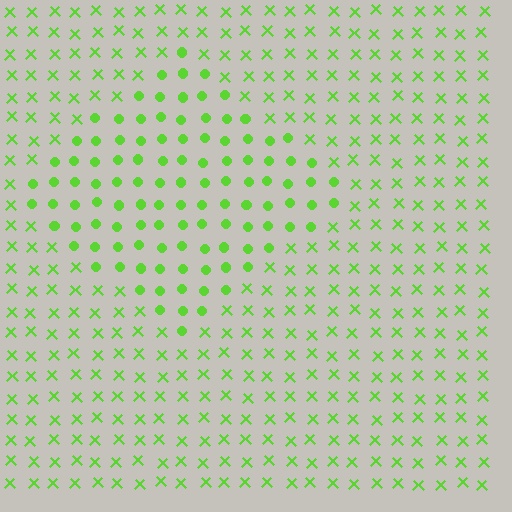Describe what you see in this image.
The image is filled with small lime elements arranged in a uniform grid. A diamond-shaped region contains circles, while the surrounding area contains X marks. The boundary is defined purely by the change in element shape.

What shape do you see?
I see a diamond.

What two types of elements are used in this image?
The image uses circles inside the diamond region and X marks outside it.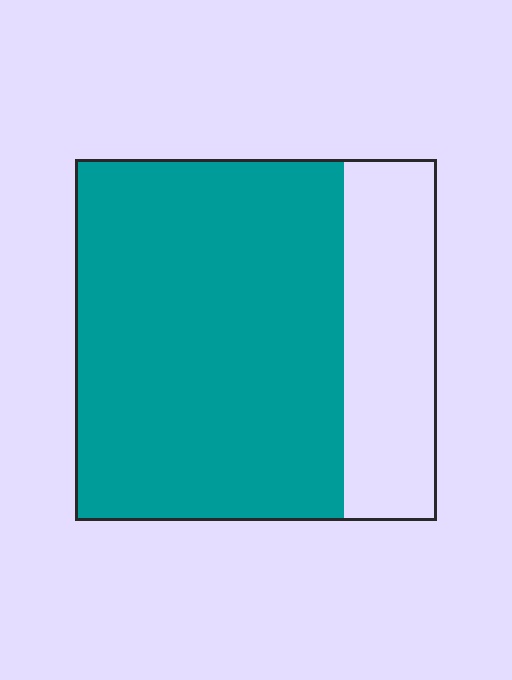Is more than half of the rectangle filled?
Yes.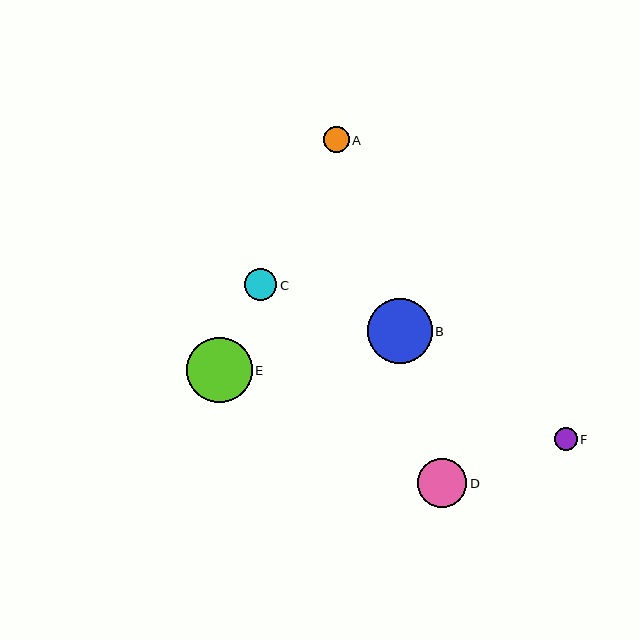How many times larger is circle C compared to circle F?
Circle C is approximately 1.4 times the size of circle F.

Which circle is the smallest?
Circle F is the smallest with a size of approximately 23 pixels.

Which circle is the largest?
Circle E is the largest with a size of approximately 65 pixels.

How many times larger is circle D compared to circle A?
Circle D is approximately 1.9 times the size of circle A.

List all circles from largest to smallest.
From largest to smallest: E, B, D, C, A, F.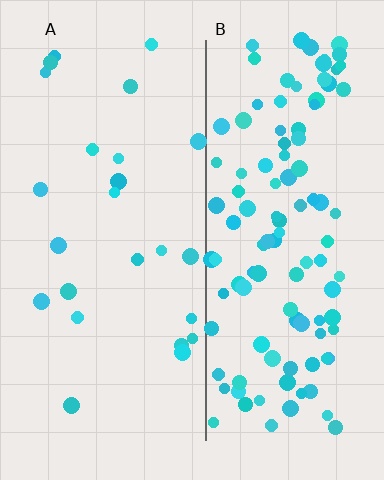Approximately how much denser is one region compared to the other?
Approximately 4.6× — region B over region A.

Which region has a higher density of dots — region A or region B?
B (the right).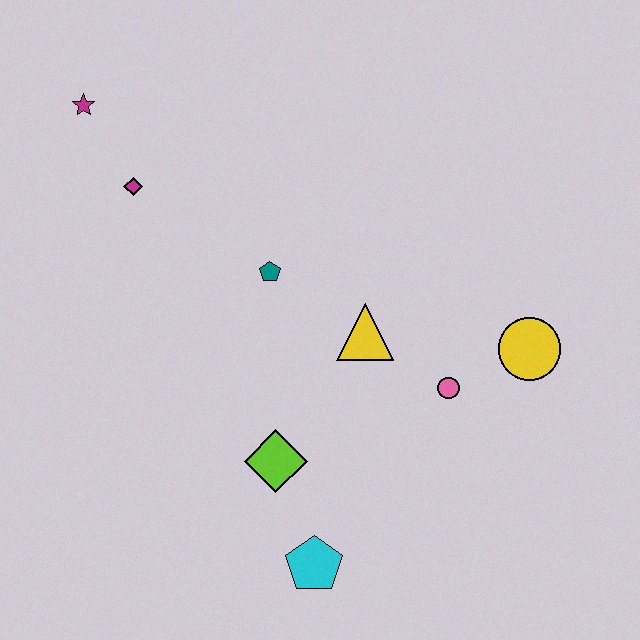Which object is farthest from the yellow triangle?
The magenta star is farthest from the yellow triangle.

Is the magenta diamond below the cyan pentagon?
No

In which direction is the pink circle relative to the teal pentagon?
The pink circle is to the right of the teal pentagon.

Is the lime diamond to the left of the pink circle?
Yes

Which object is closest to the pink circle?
The yellow circle is closest to the pink circle.